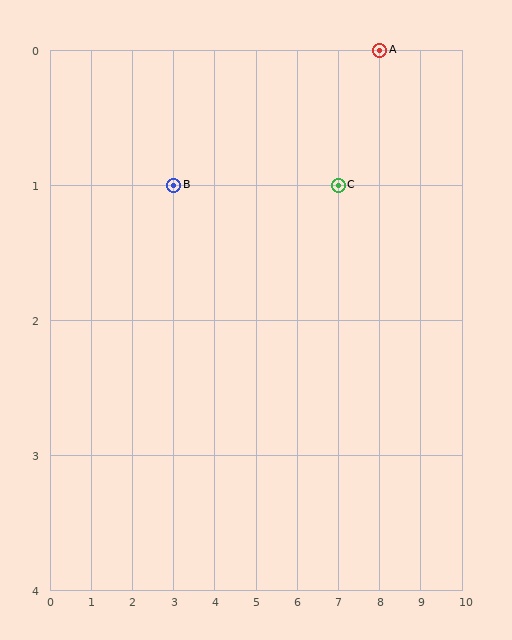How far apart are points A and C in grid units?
Points A and C are 1 column and 1 row apart (about 1.4 grid units diagonally).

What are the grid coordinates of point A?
Point A is at grid coordinates (8, 0).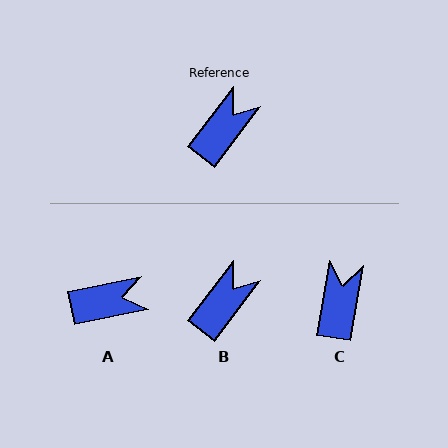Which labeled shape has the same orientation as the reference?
B.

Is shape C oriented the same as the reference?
No, it is off by about 28 degrees.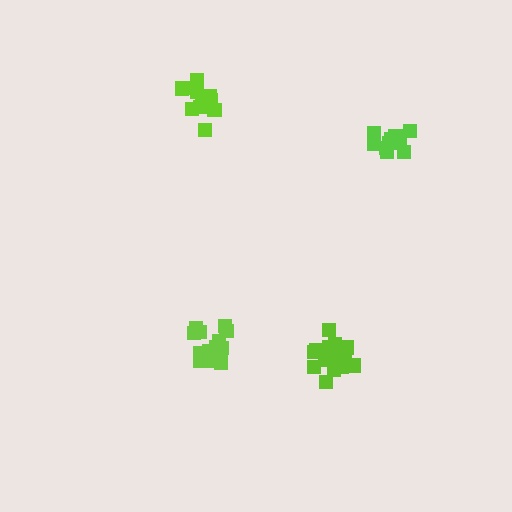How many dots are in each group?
Group 1: 15 dots, Group 2: 18 dots, Group 3: 12 dots, Group 4: 13 dots (58 total).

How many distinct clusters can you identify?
There are 4 distinct clusters.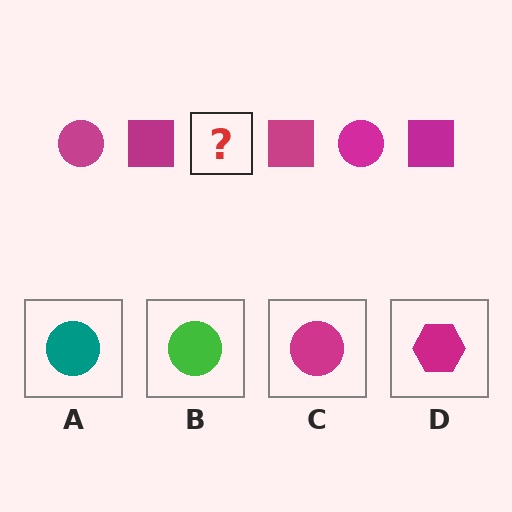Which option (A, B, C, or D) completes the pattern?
C.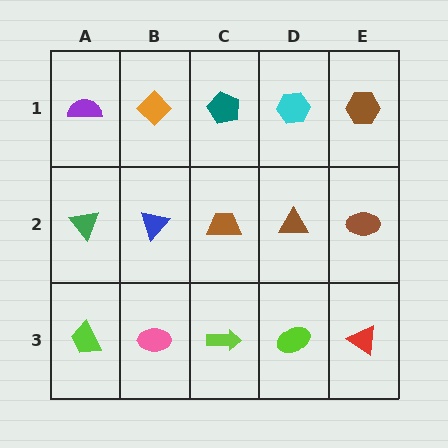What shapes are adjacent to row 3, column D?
A brown triangle (row 2, column D), a lime arrow (row 3, column C), a red triangle (row 3, column E).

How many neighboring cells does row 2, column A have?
3.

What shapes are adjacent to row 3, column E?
A brown ellipse (row 2, column E), a lime ellipse (row 3, column D).